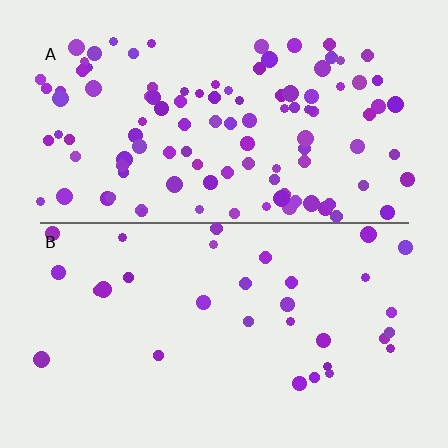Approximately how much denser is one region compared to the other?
Approximately 3.4× — region A over region B.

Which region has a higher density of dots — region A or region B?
A (the top).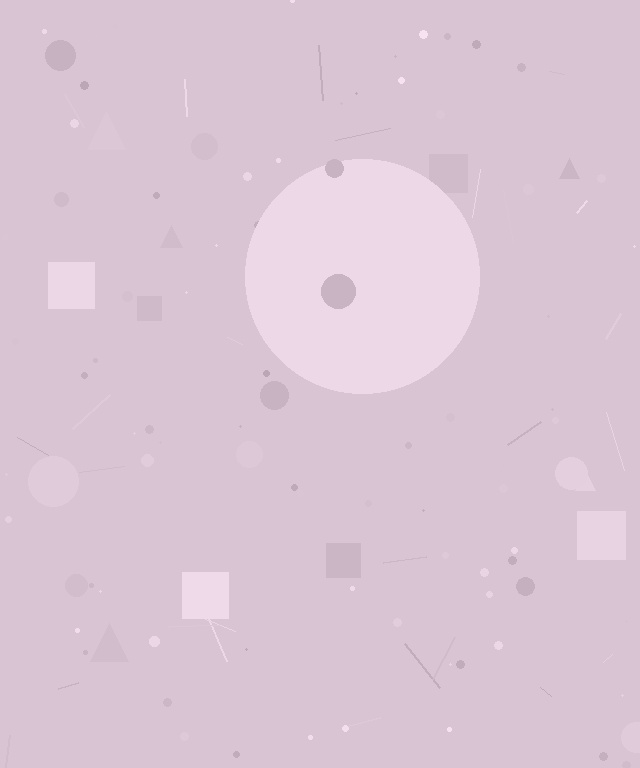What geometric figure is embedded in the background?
A circle is embedded in the background.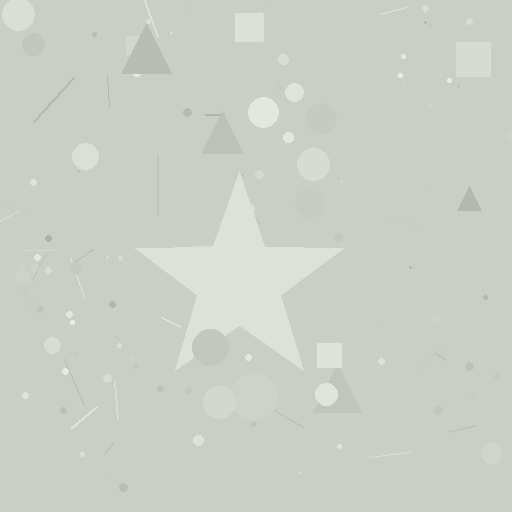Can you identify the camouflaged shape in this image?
The camouflaged shape is a star.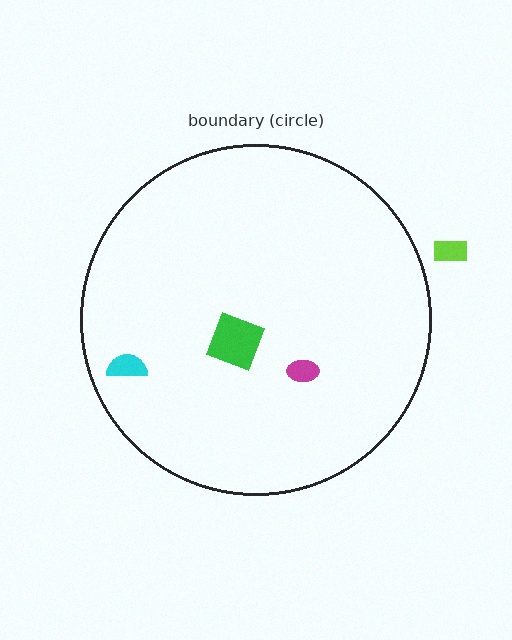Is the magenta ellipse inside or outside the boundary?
Inside.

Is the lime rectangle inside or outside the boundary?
Outside.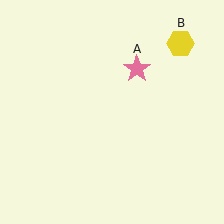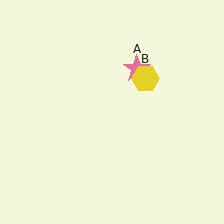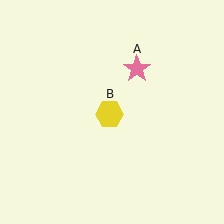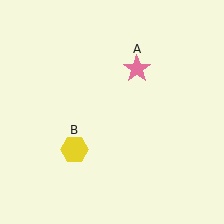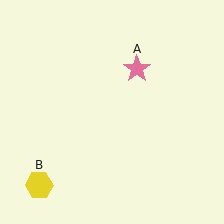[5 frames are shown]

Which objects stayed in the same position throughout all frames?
Pink star (object A) remained stationary.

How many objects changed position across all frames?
1 object changed position: yellow hexagon (object B).